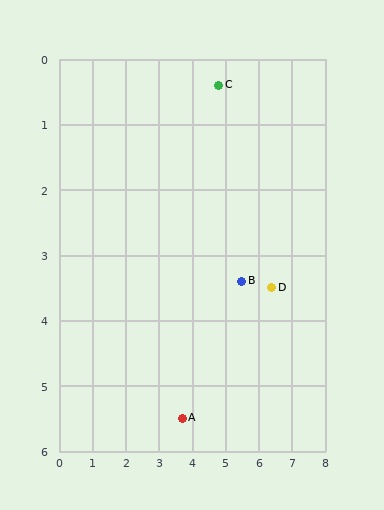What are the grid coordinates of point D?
Point D is at approximately (6.4, 3.5).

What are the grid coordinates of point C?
Point C is at approximately (4.8, 0.4).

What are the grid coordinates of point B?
Point B is at approximately (5.5, 3.4).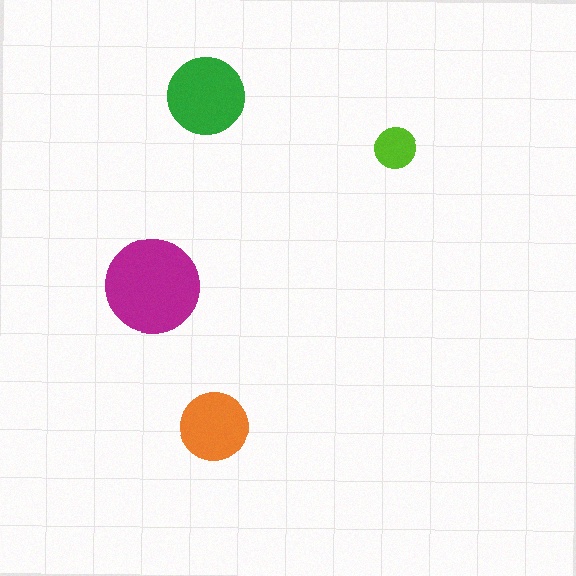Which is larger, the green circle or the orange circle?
The green one.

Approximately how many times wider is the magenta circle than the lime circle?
About 2.5 times wider.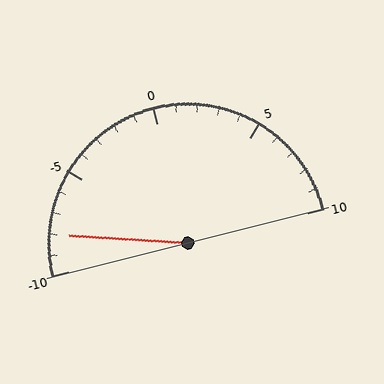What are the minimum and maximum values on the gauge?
The gauge ranges from -10 to 10.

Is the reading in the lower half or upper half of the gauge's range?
The reading is in the lower half of the range (-10 to 10).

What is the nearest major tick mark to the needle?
The nearest major tick mark is -10.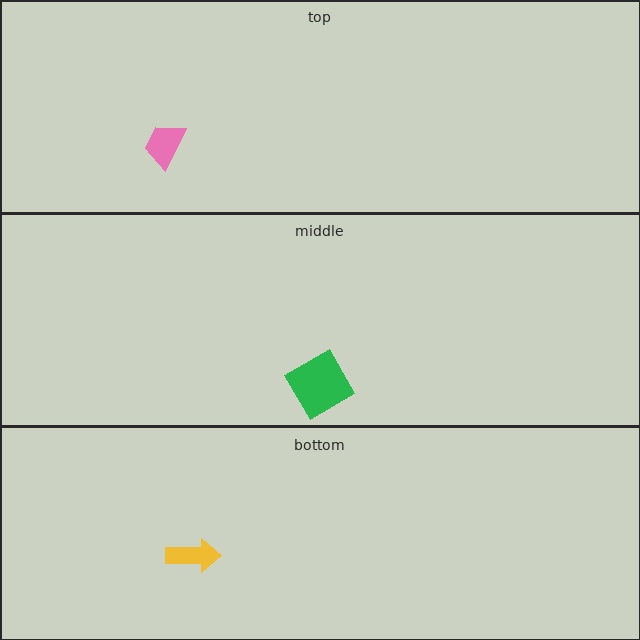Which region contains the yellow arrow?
The bottom region.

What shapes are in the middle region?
The green diamond.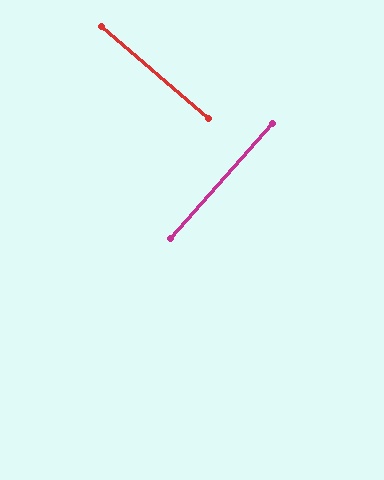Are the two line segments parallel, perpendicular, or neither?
Perpendicular — they meet at approximately 89°.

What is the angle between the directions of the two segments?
Approximately 89 degrees.